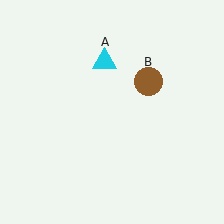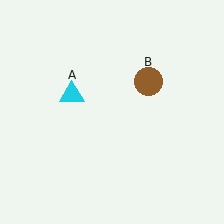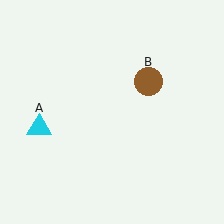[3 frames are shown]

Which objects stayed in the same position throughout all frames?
Brown circle (object B) remained stationary.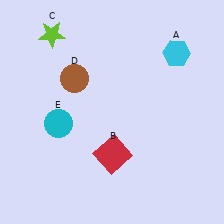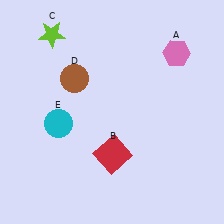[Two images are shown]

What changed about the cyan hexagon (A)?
In Image 1, A is cyan. In Image 2, it changed to pink.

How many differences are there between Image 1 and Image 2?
There is 1 difference between the two images.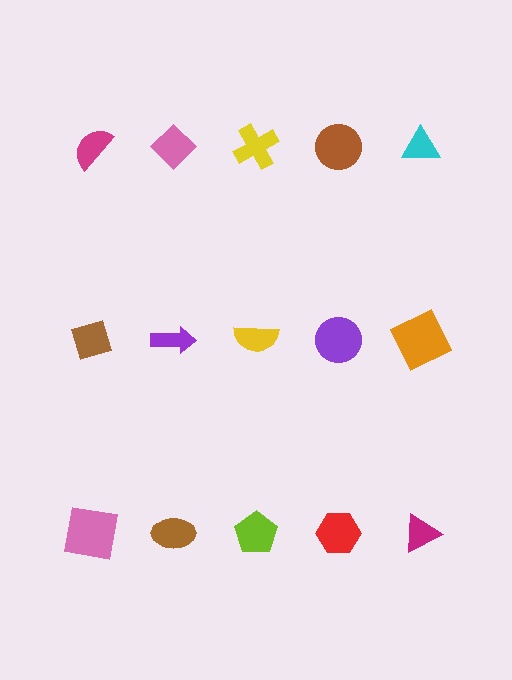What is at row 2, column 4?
A purple circle.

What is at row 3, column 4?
A red hexagon.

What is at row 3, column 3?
A lime pentagon.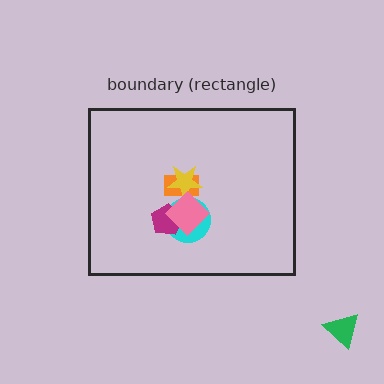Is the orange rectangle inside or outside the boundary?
Inside.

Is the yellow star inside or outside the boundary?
Inside.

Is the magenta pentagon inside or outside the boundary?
Inside.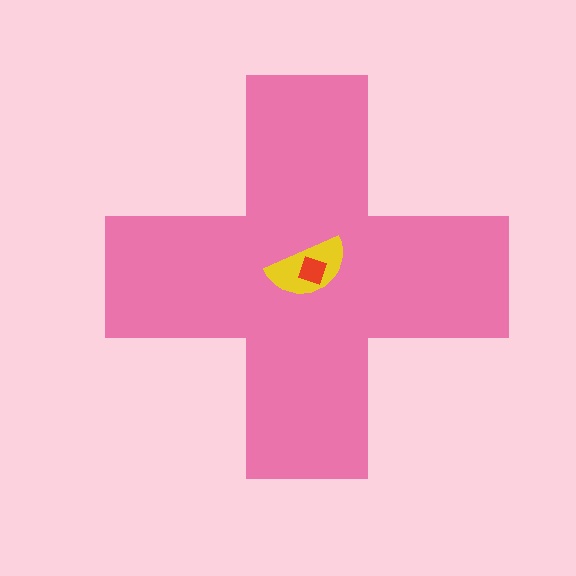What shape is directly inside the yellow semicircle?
The red diamond.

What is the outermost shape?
The pink cross.